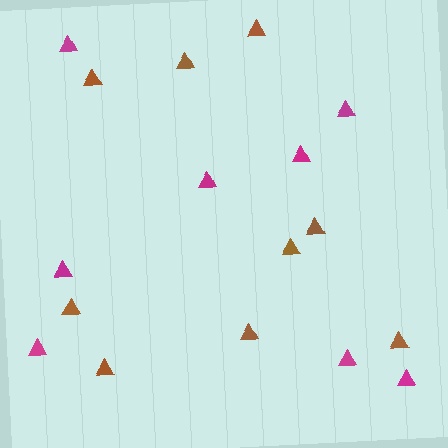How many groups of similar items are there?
There are 2 groups: one group of brown triangles (9) and one group of magenta triangles (8).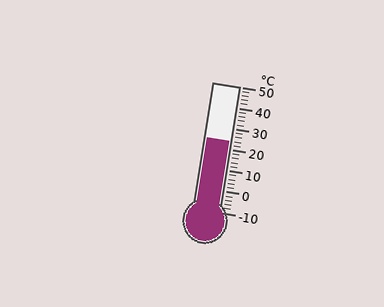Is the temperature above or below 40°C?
The temperature is below 40°C.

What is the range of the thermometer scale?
The thermometer scale ranges from -10°C to 50°C.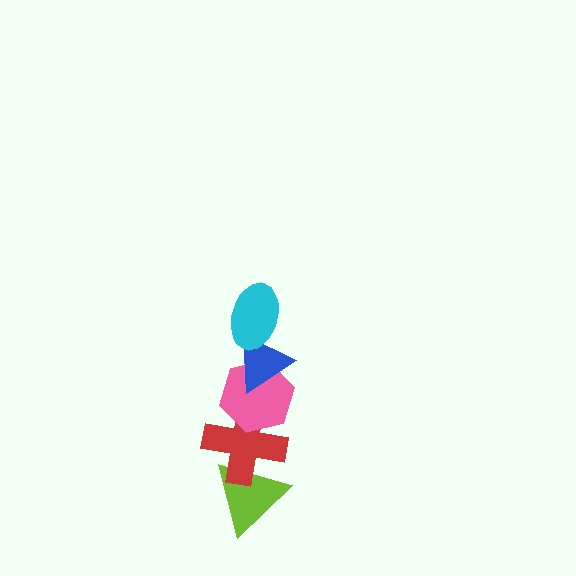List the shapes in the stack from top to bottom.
From top to bottom: the cyan ellipse, the blue triangle, the pink hexagon, the red cross, the lime triangle.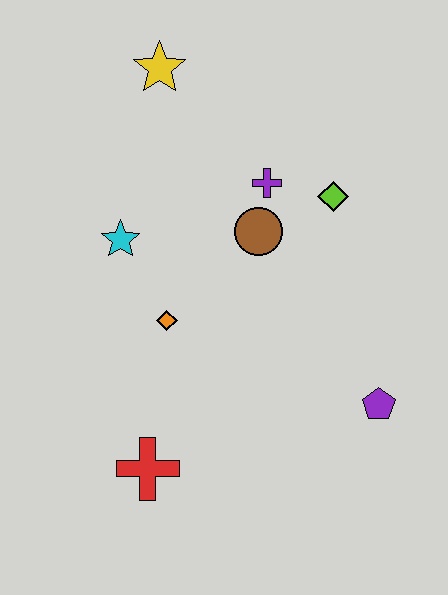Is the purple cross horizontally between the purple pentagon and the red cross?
Yes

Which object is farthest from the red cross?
The yellow star is farthest from the red cross.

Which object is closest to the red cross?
The orange diamond is closest to the red cross.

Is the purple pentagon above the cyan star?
No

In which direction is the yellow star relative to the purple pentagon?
The yellow star is above the purple pentagon.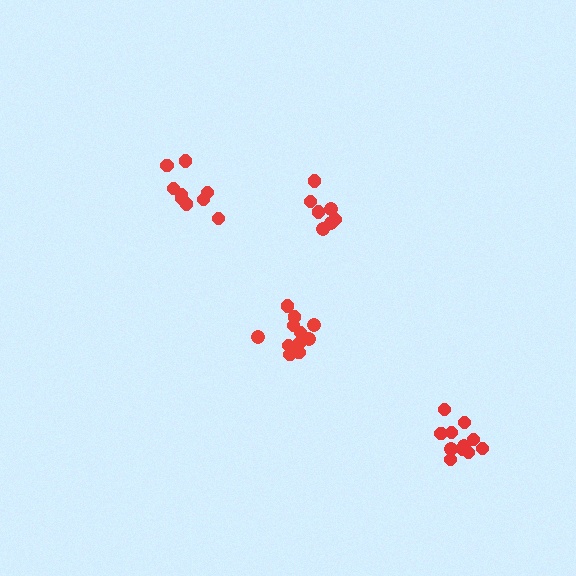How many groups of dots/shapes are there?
There are 4 groups.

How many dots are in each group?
Group 1: 7 dots, Group 2: 11 dots, Group 3: 9 dots, Group 4: 11 dots (38 total).